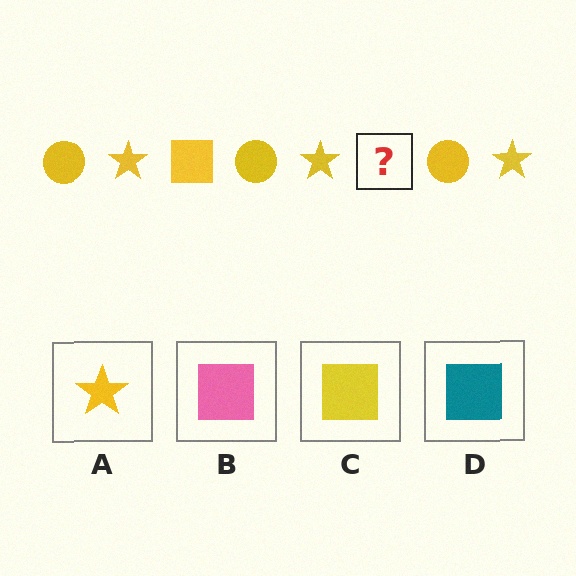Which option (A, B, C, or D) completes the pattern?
C.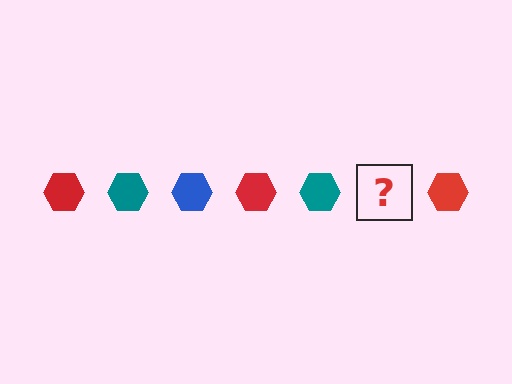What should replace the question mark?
The question mark should be replaced with a blue hexagon.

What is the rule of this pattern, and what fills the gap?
The rule is that the pattern cycles through red, teal, blue hexagons. The gap should be filled with a blue hexagon.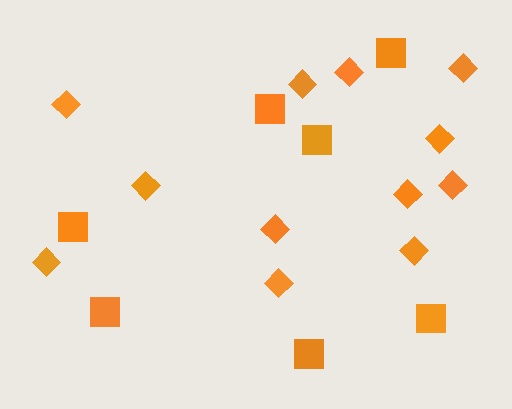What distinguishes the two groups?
There are 2 groups: one group of diamonds (12) and one group of squares (7).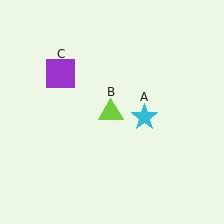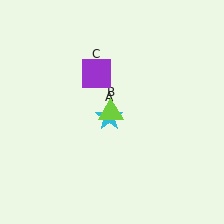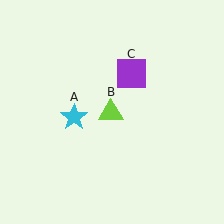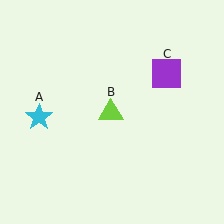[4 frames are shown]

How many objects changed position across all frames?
2 objects changed position: cyan star (object A), purple square (object C).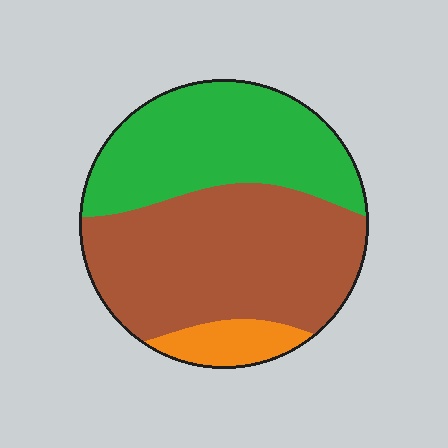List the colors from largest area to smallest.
From largest to smallest: brown, green, orange.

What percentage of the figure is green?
Green takes up about two fifths (2/5) of the figure.